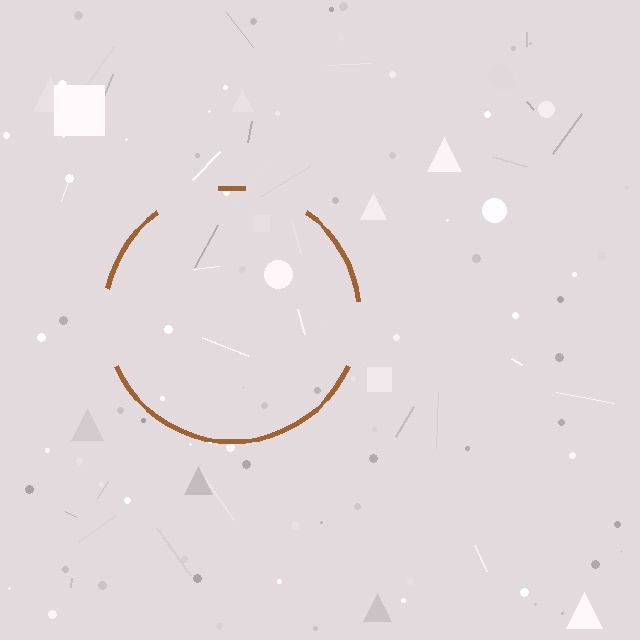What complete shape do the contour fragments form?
The contour fragments form a circle.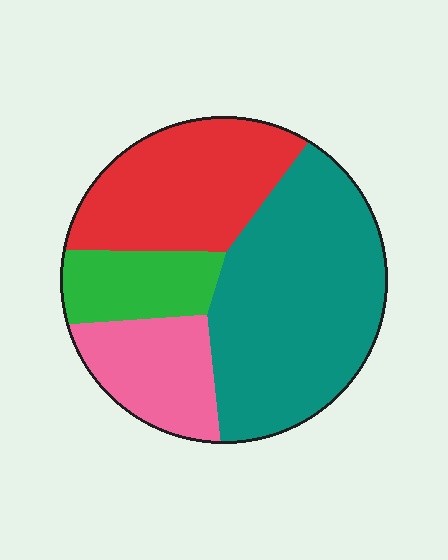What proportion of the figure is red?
Red covers 27% of the figure.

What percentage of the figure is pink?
Pink takes up about one sixth (1/6) of the figure.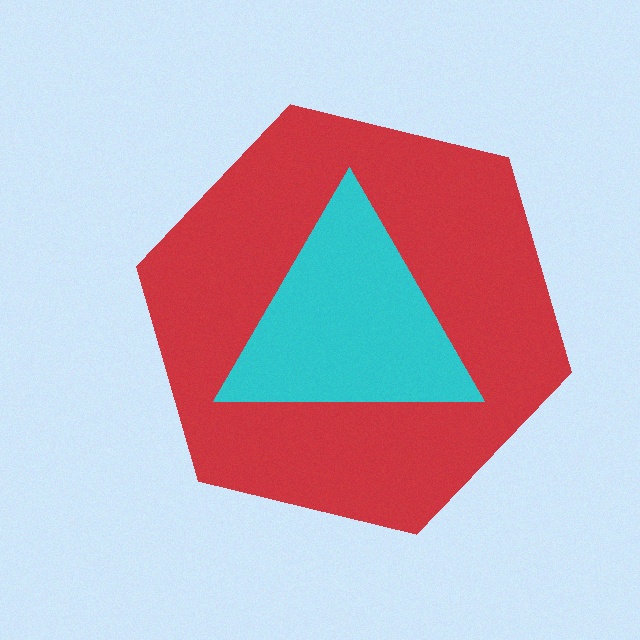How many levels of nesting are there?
2.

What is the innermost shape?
The cyan triangle.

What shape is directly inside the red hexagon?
The cyan triangle.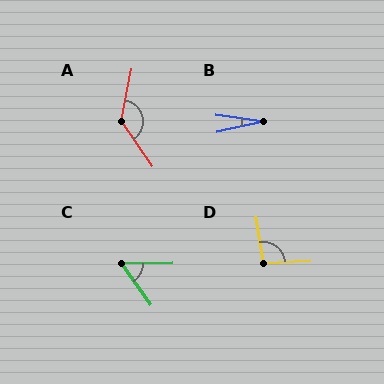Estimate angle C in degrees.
Approximately 55 degrees.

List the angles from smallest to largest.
B (21°), C (55°), D (96°), A (135°).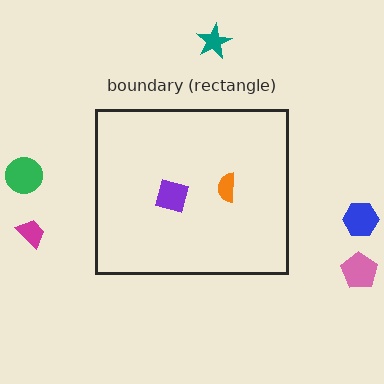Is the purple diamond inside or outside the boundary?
Inside.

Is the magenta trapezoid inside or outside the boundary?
Outside.